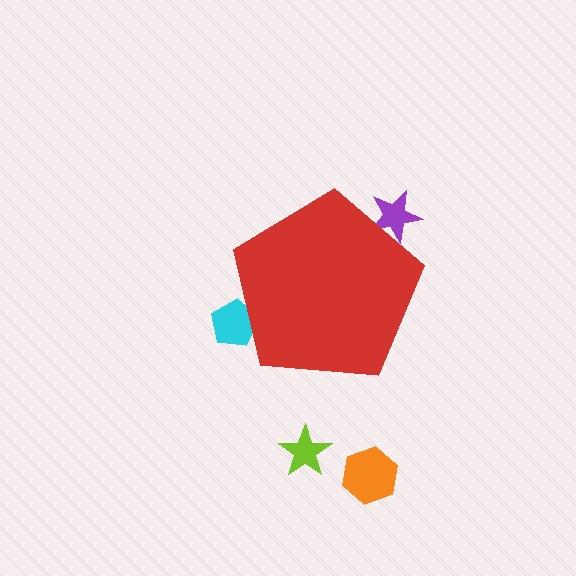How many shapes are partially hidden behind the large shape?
2 shapes are partially hidden.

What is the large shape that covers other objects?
A red pentagon.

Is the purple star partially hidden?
Yes, the purple star is partially hidden behind the red pentagon.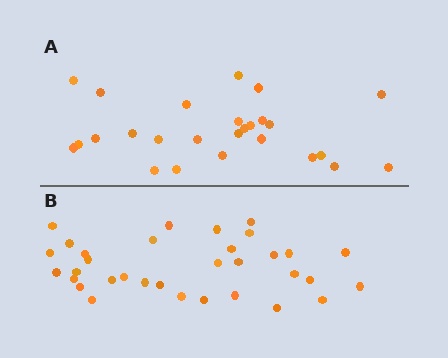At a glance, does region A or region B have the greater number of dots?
Region B (the bottom region) has more dots.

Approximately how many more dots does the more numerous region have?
Region B has roughly 8 or so more dots than region A.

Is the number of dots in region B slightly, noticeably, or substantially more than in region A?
Region B has noticeably more, but not dramatically so. The ratio is roughly 1.3 to 1.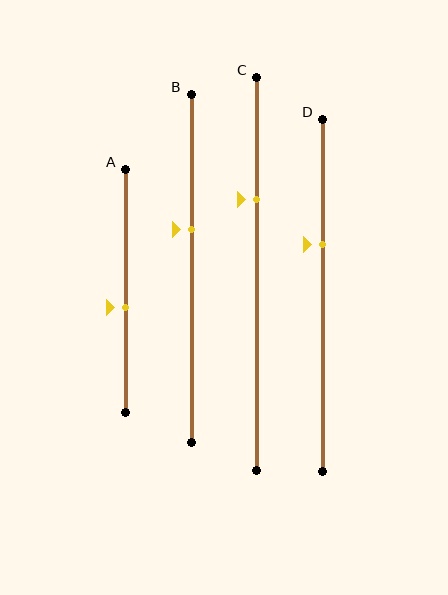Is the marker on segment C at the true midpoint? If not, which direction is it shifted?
No, the marker on segment C is shifted upward by about 19% of the segment length.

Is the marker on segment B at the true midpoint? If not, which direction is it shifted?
No, the marker on segment B is shifted upward by about 11% of the segment length.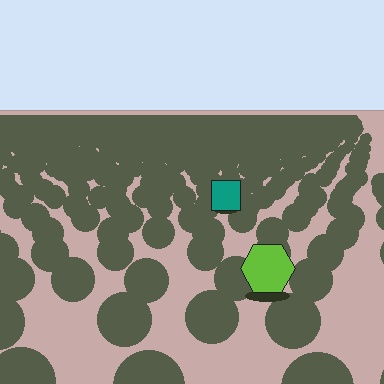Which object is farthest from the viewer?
The teal square is farthest from the viewer. It appears smaller and the ground texture around it is denser.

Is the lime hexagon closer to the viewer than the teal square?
Yes. The lime hexagon is closer — you can tell from the texture gradient: the ground texture is coarser near it.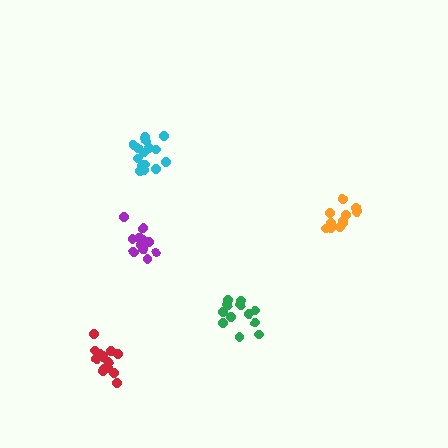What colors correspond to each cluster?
The clusters are colored: red, green, purple, cyan, orange.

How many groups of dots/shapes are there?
There are 5 groups.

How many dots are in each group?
Group 1: 14 dots, Group 2: 12 dots, Group 3: 11 dots, Group 4: 15 dots, Group 5: 11 dots (63 total).